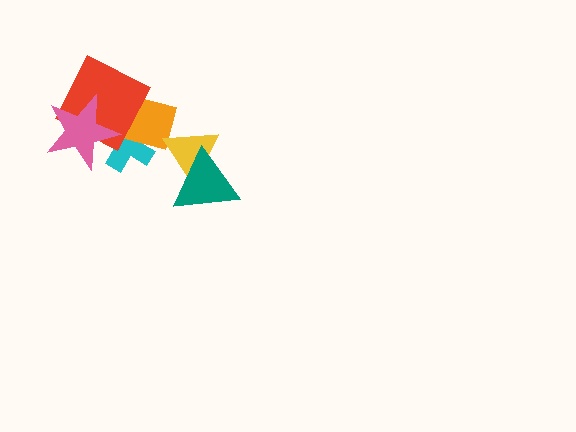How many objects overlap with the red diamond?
3 objects overlap with the red diamond.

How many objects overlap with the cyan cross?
3 objects overlap with the cyan cross.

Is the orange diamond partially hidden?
Yes, it is partially covered by another shape.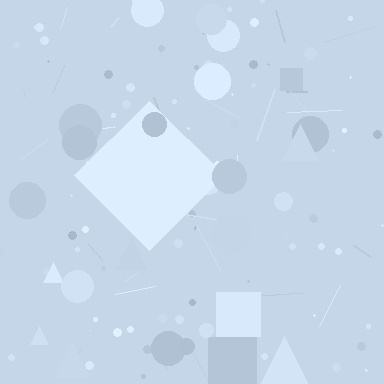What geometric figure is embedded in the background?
A diamond is embedded in the background.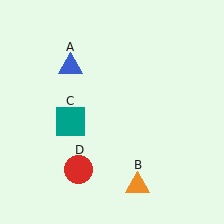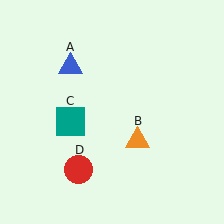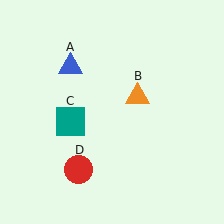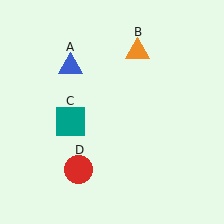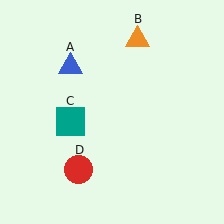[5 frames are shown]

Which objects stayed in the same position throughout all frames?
Blue triangle (object A) and teal square (object C) and red circle (object D) remained stationary.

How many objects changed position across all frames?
1 object changed position: orange triangle (object B).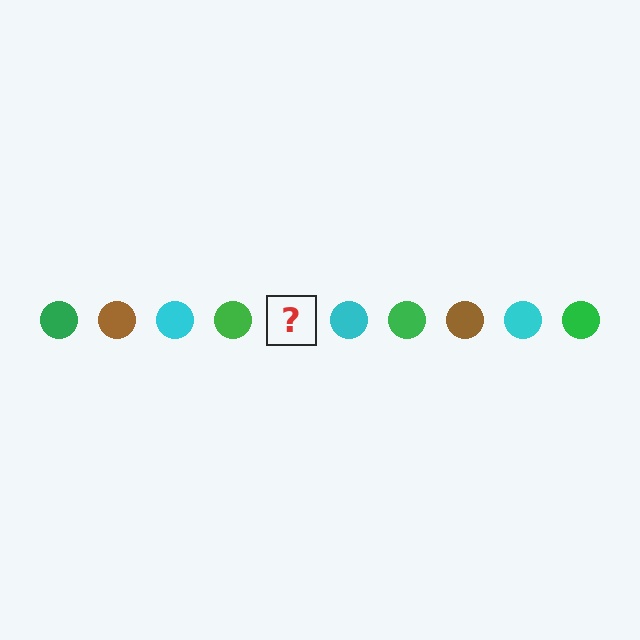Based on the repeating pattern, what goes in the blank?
The blank should be a brown circle.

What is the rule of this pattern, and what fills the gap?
The rule is that the pattern cycles through green, brown, cyan circles. The gap should be filled with a brown circle.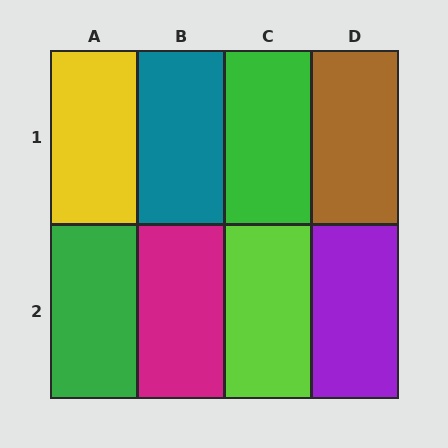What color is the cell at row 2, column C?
Lime.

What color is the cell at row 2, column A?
Green.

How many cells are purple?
1 cell is purple.